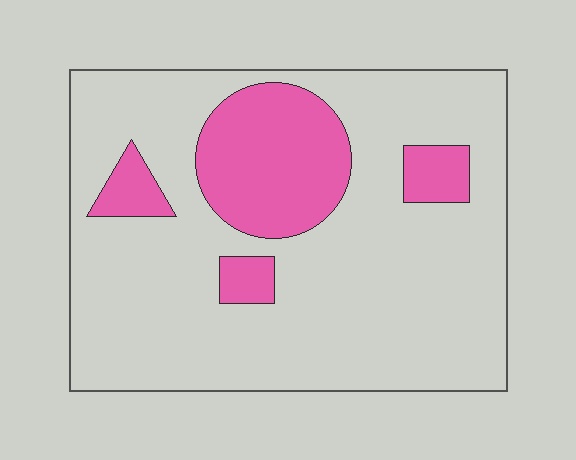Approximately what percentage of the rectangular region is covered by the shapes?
Approximately 20%.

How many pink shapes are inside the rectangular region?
4.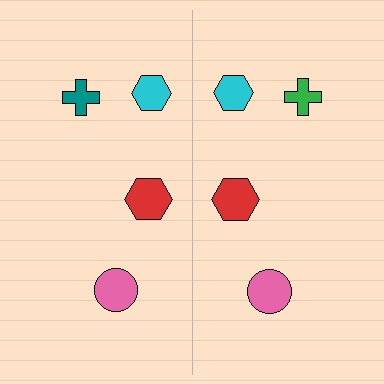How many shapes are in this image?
There are 8 shapes in this image.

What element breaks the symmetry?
The green cross on the right side breaks the symmetry — its mirror counterpart is teal.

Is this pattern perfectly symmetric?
No, the pattern is not perfectly symmetric. The green cross on the right side breaks the symmetry — its mirror counterpart is teal.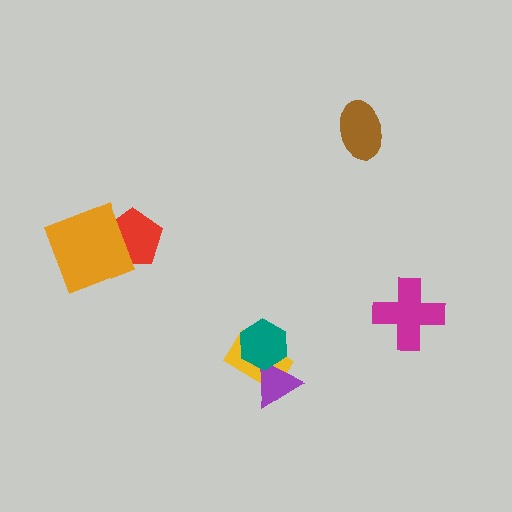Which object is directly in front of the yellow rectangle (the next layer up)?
The purple triangle is directly in front of the yellow rectangle.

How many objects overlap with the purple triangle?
2 objects overlap with the purple triangle.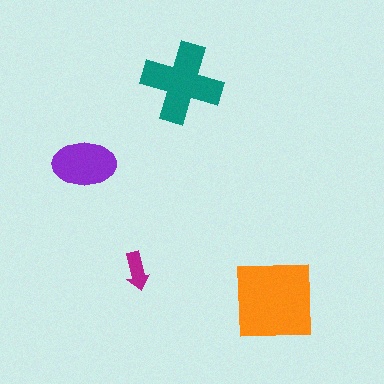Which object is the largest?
The orange square.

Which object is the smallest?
The magenta arrow.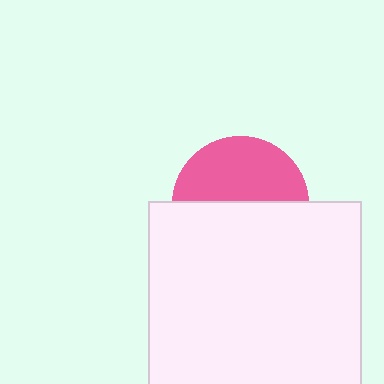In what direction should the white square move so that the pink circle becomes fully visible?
The white square should move down. That is the shortest direction to clear the overlap and leave the pink circle fully visible.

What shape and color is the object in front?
The object in front is a white square.